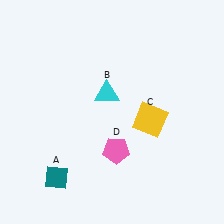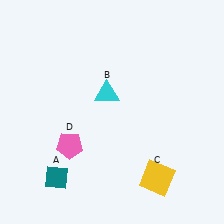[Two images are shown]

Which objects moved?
The objects that moved are: the yellow square (C), the pink pentagon (D).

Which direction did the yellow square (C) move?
The yellow square (C) moved down.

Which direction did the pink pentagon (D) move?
The pink pentagon (D) moved left.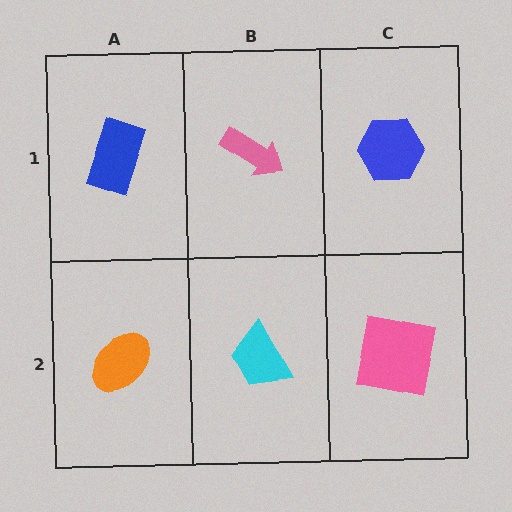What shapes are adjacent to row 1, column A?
An orange ellipse (row 2, column A), a pink arrow (row 1, column B).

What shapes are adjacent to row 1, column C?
A pink square (row 2, column C), a pink arrow (row 1, column B).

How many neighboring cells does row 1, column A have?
2.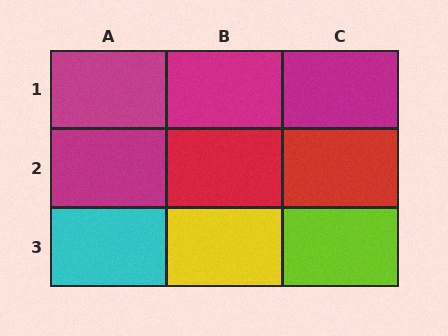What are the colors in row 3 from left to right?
Cyan, yellow, lime.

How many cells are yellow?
1 cell is yellow.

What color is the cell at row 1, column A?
Magenta.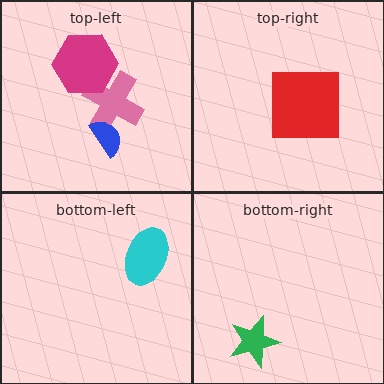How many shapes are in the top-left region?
3.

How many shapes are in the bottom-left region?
1.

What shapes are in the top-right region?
The red square.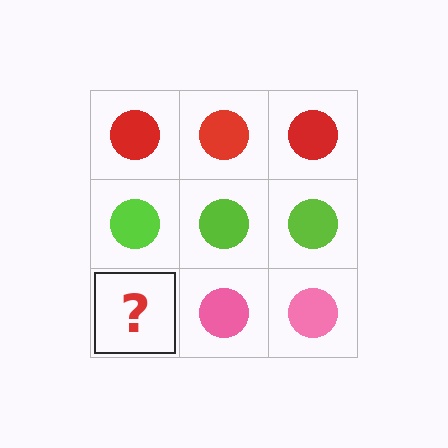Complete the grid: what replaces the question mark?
The question mark should be replaced with a pink circle.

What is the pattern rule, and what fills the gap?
The rule is that each row has a consistent color. The gap should be filled with a pink circle.